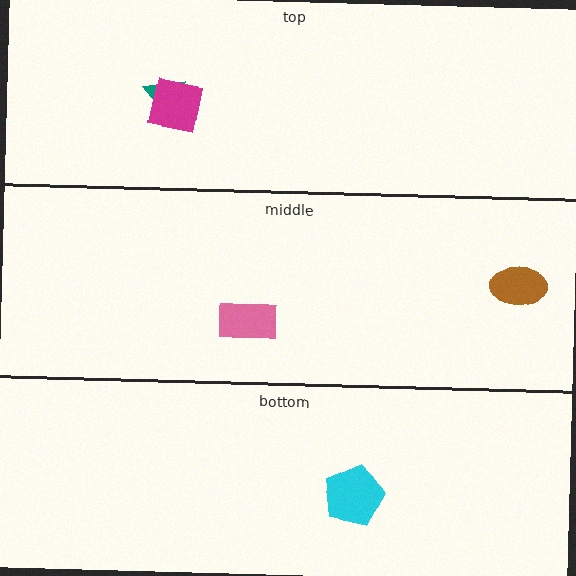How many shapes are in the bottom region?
1.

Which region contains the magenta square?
The top region.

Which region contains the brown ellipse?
The middle region.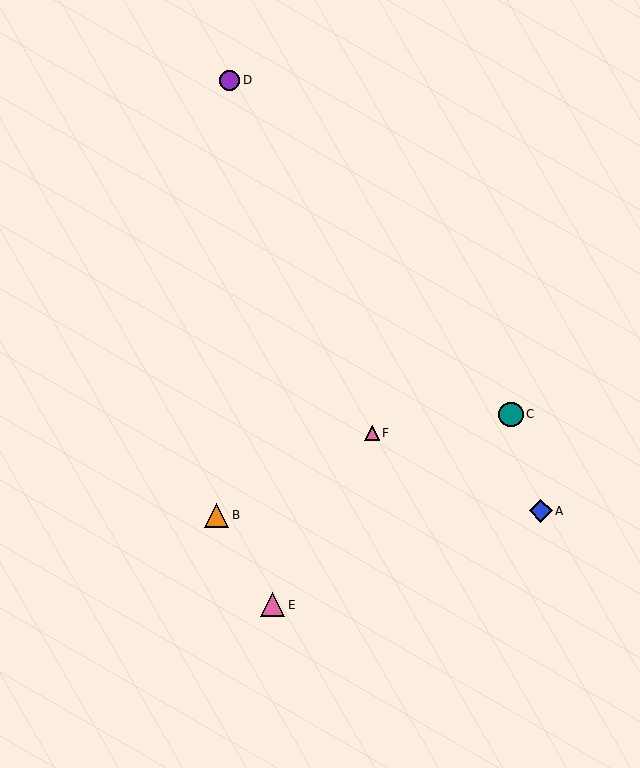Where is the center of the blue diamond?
The center of the blue diamond is at (541, 511).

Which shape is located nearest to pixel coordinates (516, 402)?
The teal circle (labeled C) at (511, 414) is nearest to that location.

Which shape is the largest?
The orange triangle (labeled B) is the largest.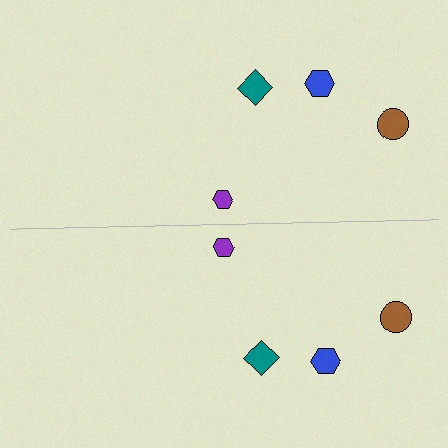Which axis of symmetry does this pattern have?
The pattern has a horizontal axis of symmetry running through the center of the image.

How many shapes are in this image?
There are 8 shapes in this image.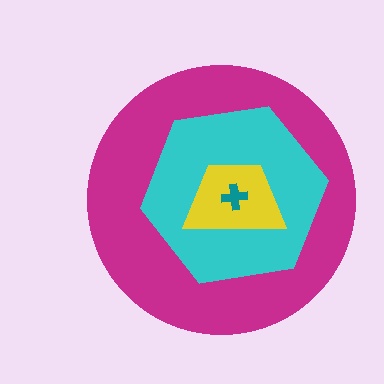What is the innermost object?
The teal cross.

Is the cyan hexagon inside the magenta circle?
Yes.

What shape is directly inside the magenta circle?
The cyan hexagon.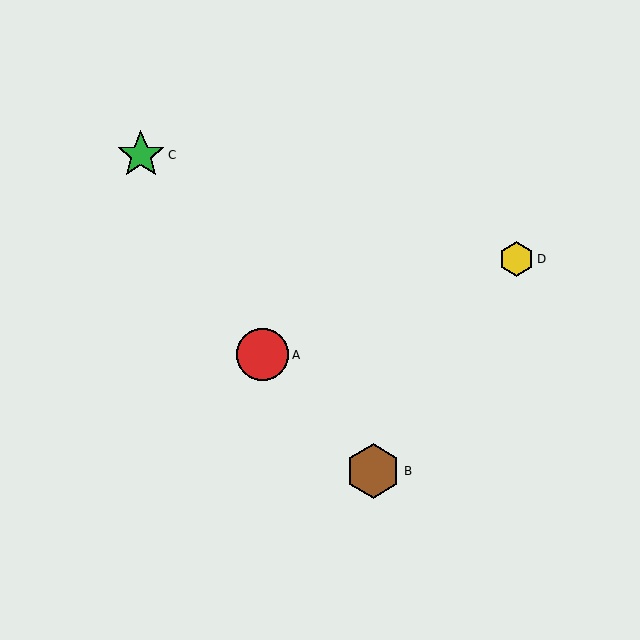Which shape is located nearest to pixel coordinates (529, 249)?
The yellow hexagon (labeled D) at (517, 259) is nearest to that location.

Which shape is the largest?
The brown hexagon (labeled B) is the largest.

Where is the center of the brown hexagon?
The center of the brown hexagon is at (373, 471).